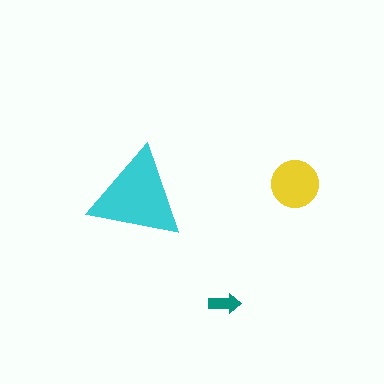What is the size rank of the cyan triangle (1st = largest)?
1st.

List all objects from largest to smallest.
The cyan triangle, the yellow circle, the teal arrow.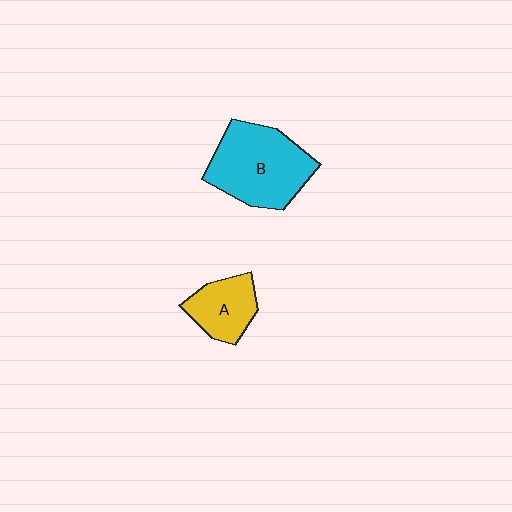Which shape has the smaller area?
Shape A (yellow).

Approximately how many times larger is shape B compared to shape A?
Approximately 1.9 times.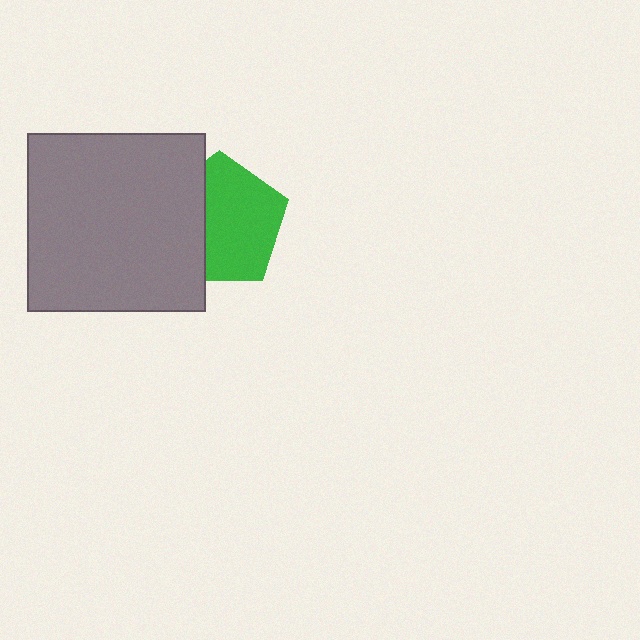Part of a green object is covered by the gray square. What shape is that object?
It is a pentagon.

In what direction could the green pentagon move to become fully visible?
The green pentagon could move right. That would shift it out from behind the gray square entirely.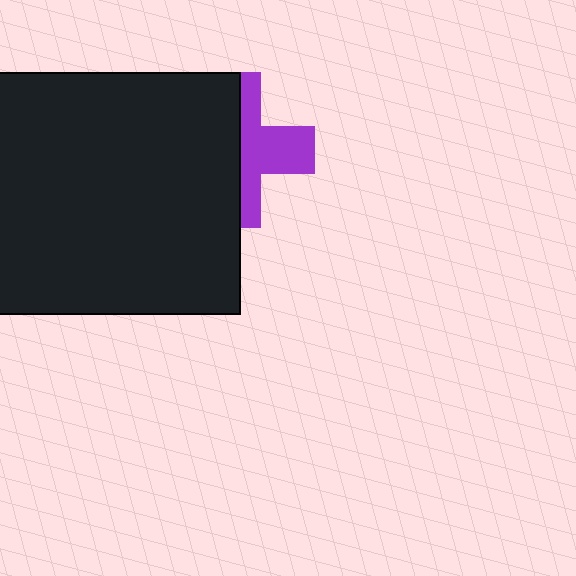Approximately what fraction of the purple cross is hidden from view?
Roughly 55% of the purple cross is hidden behind the black square.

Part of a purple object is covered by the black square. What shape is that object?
It is a cross.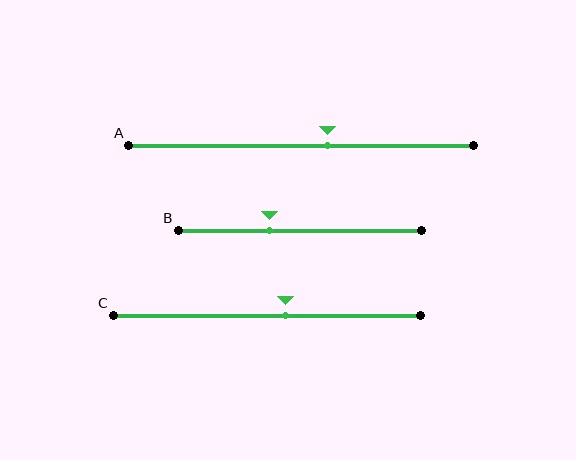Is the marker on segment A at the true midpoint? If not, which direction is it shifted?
No, the marker on segment A is shifted to the right by about 8% of the segment length.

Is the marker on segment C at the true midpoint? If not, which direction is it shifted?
No, the marker on segment C is shifted to the right by about 6% of the segment length.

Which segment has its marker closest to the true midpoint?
Segment C has its marker closest to the true midpoint.